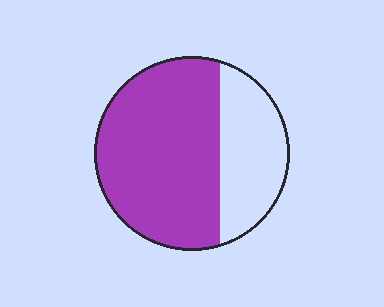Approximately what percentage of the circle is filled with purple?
Approximately 70%.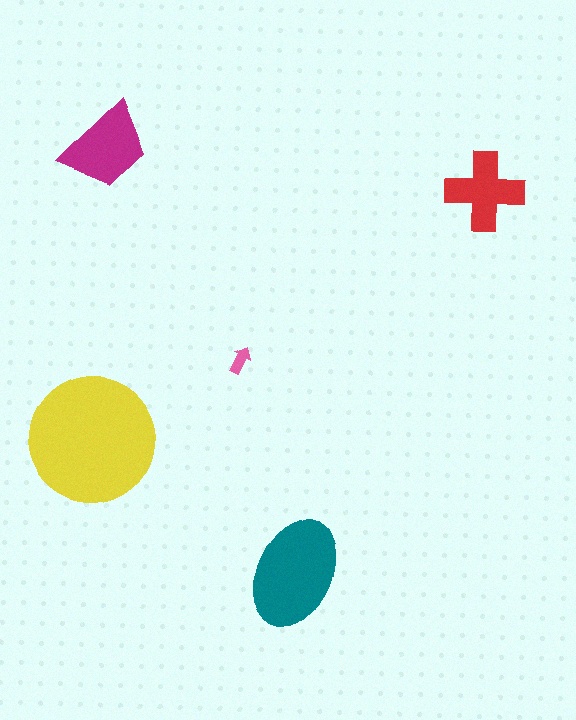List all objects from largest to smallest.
The yellow circle, the teal ellipse, the magenta trapezoid, the red cross, the pink arrow.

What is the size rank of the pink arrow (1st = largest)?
5th.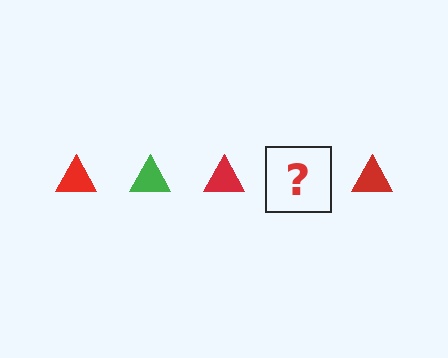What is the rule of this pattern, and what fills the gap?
The rule is that the pattern cycles through red, green triangles. The gap should be filled with a green triangle.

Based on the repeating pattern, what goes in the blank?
The blank should be a green triangle.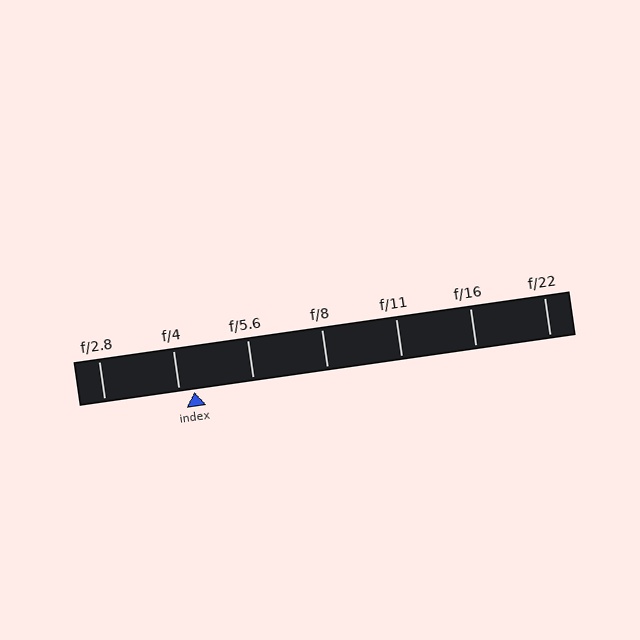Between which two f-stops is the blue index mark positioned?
The index mark is between f/4 and f/5.6.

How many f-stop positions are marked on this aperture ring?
There are 7 f-stop positions marked.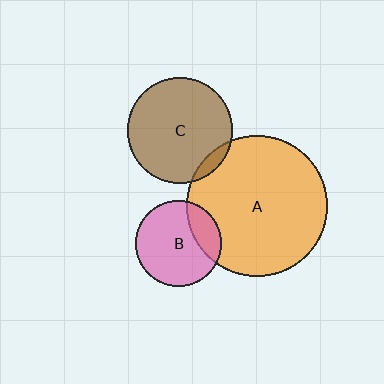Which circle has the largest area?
Circle A (orange).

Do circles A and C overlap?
Yes.